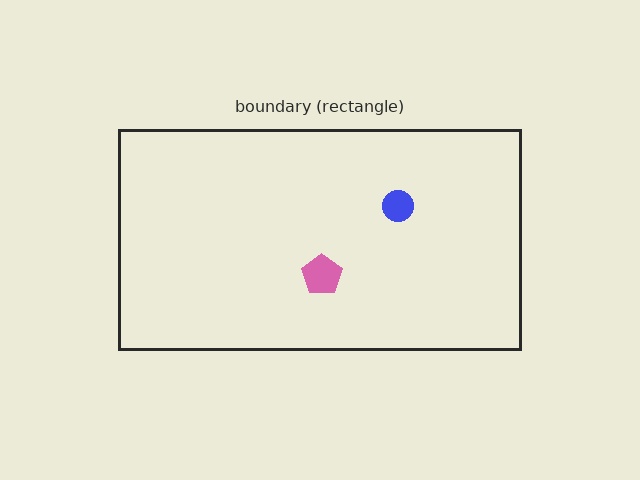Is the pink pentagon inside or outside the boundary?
Inside.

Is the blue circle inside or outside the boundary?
Inside.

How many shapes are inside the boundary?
2 inside, 0 outside.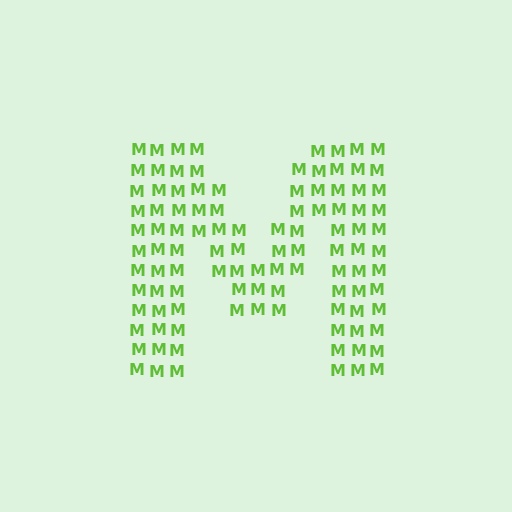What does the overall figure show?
The overall figure shows the letter M.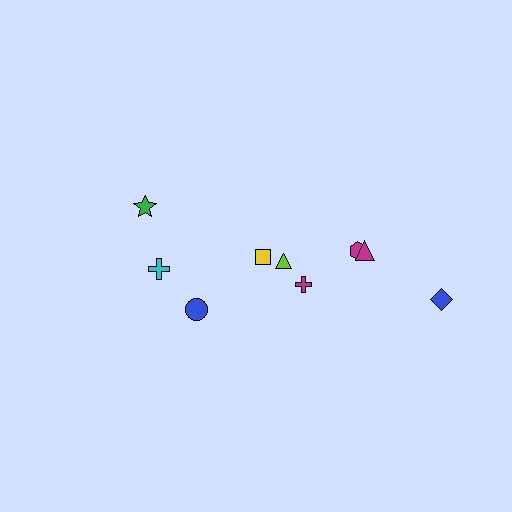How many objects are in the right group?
There are 6 objects.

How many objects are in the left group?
There are 3 objects.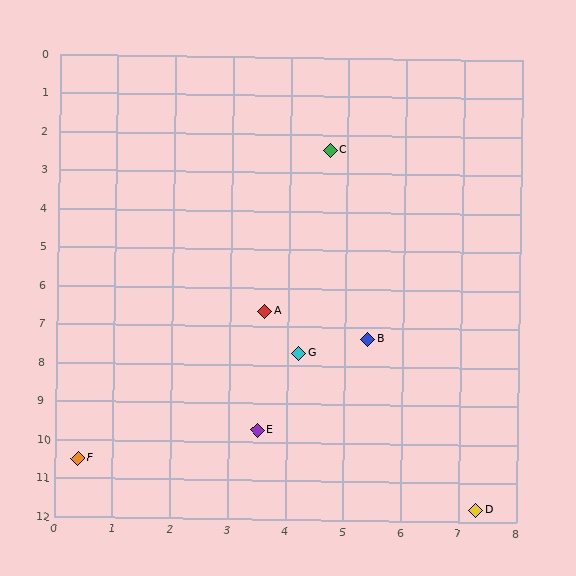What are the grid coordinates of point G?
Point G is at approximately (4.2, 7.7).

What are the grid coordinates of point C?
Point C is at approximately (4.7, 2.4).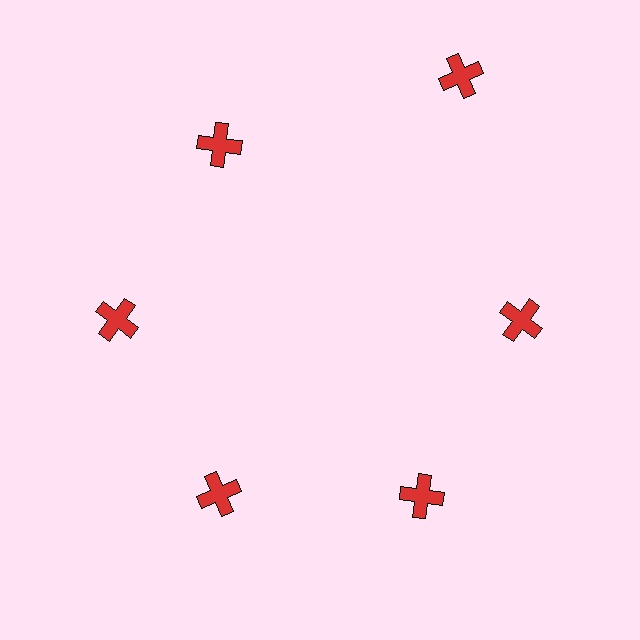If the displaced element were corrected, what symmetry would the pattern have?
It would have 6-fold rotational symmetry — the pattern would map onto itself every 60 degrees.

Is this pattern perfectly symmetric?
No. The 6 red crosses are arranged in a ring, but one element near the 1 o'clock position is pushed outward from the center, breaking the 6-fold rotational symmetry.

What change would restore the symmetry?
The symmetry would be restored by moving it inward, back onto the ring so that all 6 crosses sit at equal angles and equal distance from the center.